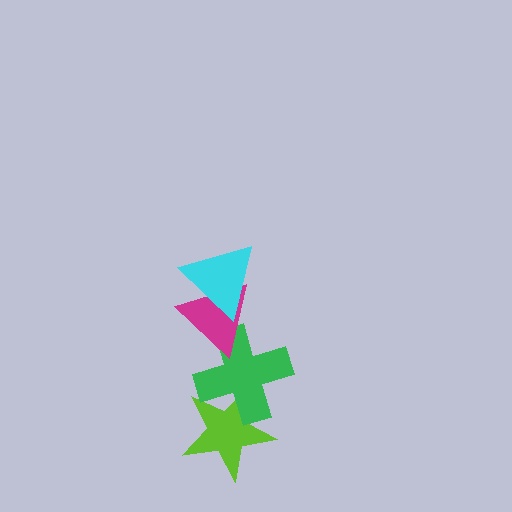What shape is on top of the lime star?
The green cross is on top of the lime star.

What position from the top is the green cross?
The green cross is 3rd from the top.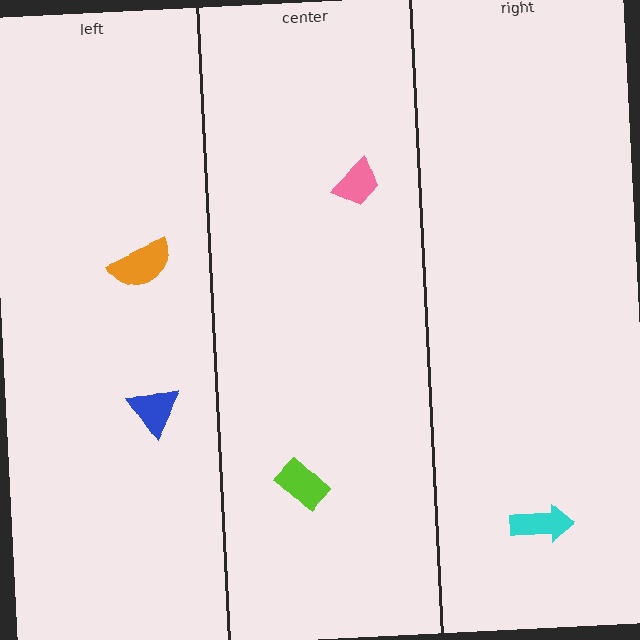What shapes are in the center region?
The lime rectangle, the pink trapezoid.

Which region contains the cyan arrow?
The right region.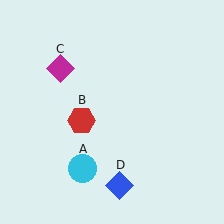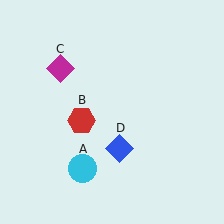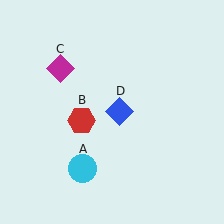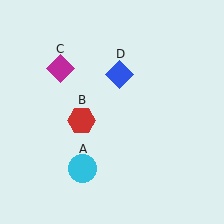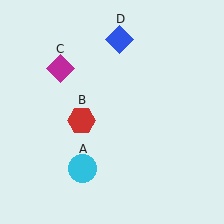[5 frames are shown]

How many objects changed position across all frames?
1 object changed position: blue diamond (object D).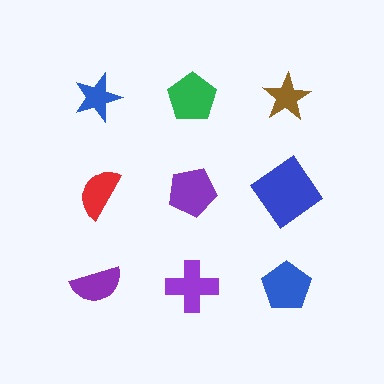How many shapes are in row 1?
3 shapes.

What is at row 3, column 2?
A purple cross.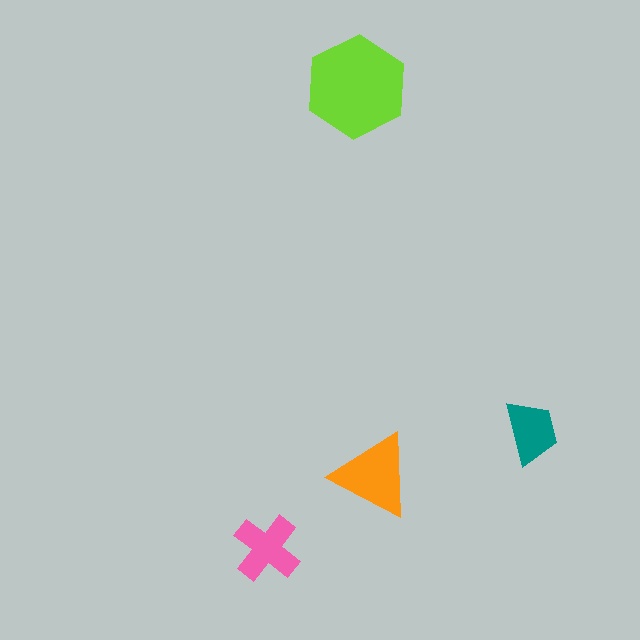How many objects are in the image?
There are 4 objects in the image.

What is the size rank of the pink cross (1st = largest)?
3rd.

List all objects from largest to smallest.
The lime hexagon, the orange triangle, the pink cross, the teal trapezoid.